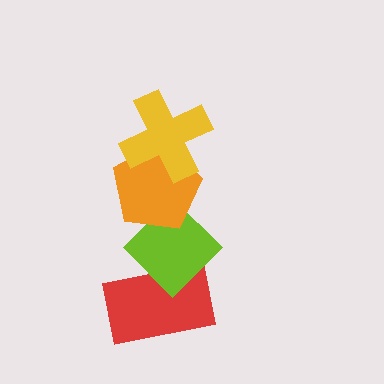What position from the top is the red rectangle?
The red rectangle is 4th from the top.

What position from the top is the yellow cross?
The yellow cross is 1st from the top.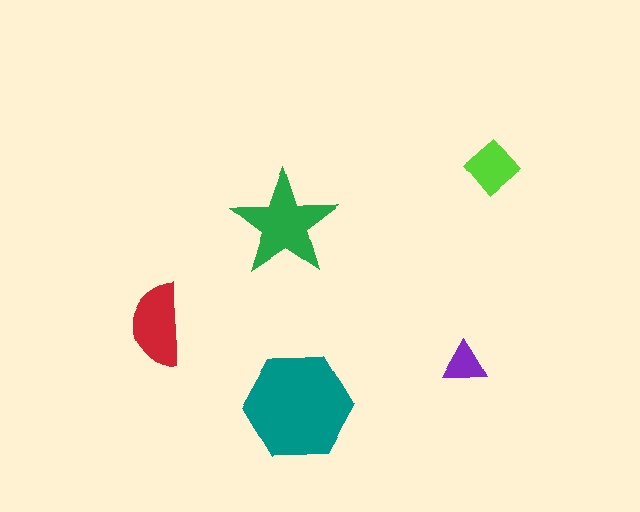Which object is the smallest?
The purple triangle.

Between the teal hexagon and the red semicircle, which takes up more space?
The teal hexagon.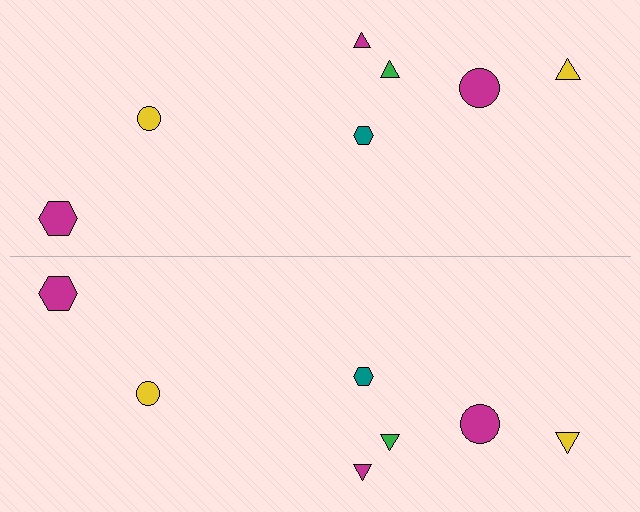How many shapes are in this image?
There are 14 shapes in this image.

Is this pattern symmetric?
Yes, this pattern has bilateral (reflection) symmetry.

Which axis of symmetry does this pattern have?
The pattern has a horizontal axis of symmetry running through the center of the image.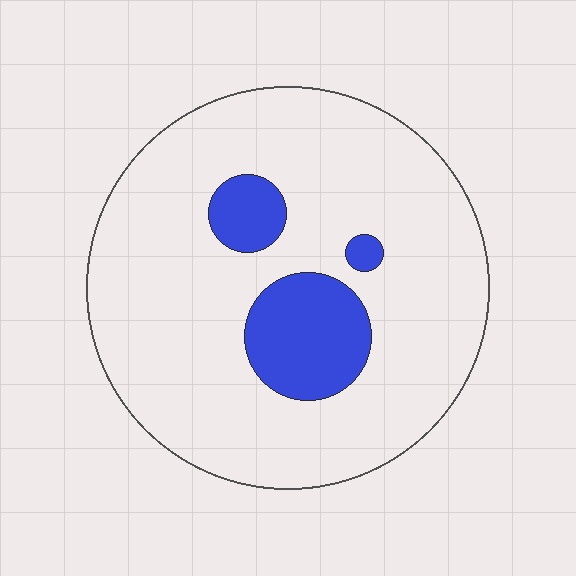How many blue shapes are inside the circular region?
3.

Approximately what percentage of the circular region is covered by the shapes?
Approximately 15%.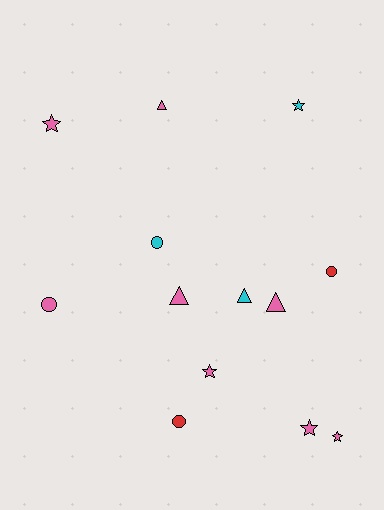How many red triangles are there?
There are no red triangles.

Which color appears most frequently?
Pink, with 8 objects.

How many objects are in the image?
There are 13 objects.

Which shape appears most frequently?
Star, with 5 objects.